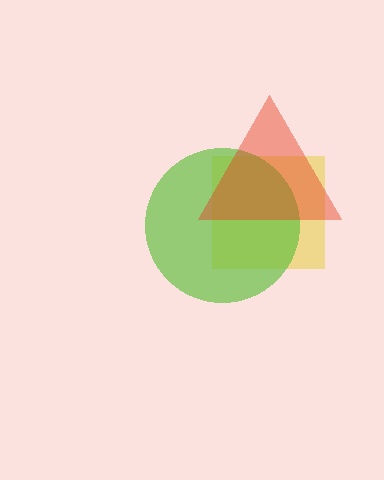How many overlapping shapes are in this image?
There are 3 overlapping shapes in the image.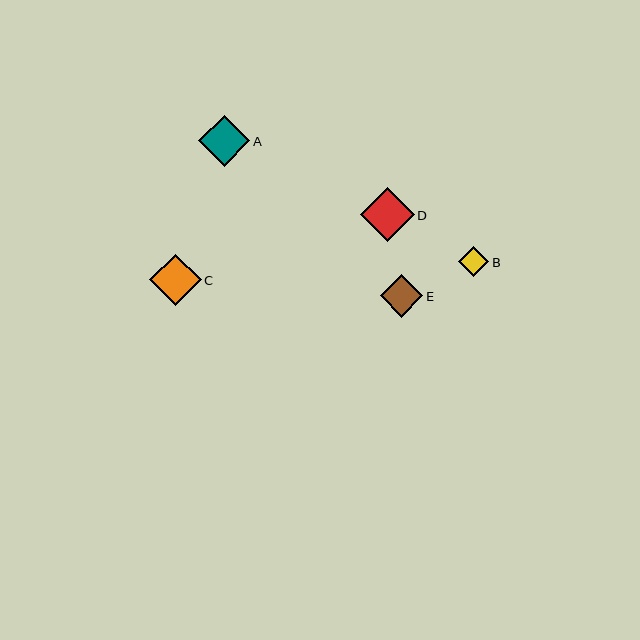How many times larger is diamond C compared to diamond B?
Diamond C is approximately 1.7 times the size of diamond B.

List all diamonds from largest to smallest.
From largest to smallest: D, C, A, E, B.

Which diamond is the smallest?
Diamond B is the smallest with a size of approximately 30 pixels.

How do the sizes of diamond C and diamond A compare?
Diamond C and diamond A are approximately the same size.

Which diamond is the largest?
Diamond D is the largest with a size of approximately 54 pixels.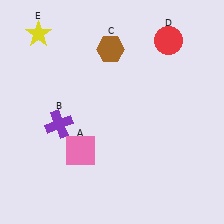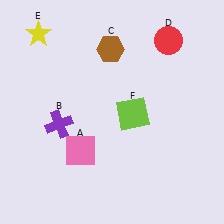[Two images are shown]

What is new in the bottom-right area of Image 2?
A lime square (F) was added in the bottom-right area of Image 2.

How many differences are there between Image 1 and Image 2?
There is 1 difference between the two images.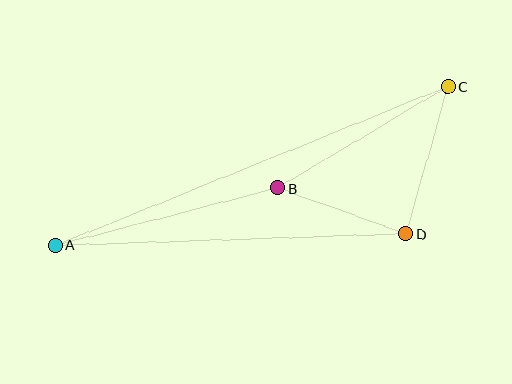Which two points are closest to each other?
Points B and D are closest to each other.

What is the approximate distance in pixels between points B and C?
The distance between B and C is approximately 198 pixels.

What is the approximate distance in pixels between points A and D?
The distance between A and D is approximately 351 pixels.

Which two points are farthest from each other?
Points A and C are farthest from each other.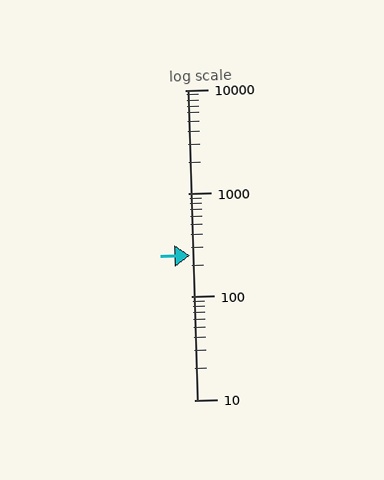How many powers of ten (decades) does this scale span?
The scale spans 3 decades, from 10 to 10000.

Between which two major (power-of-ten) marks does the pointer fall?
The pointer is between 100 and 1000.